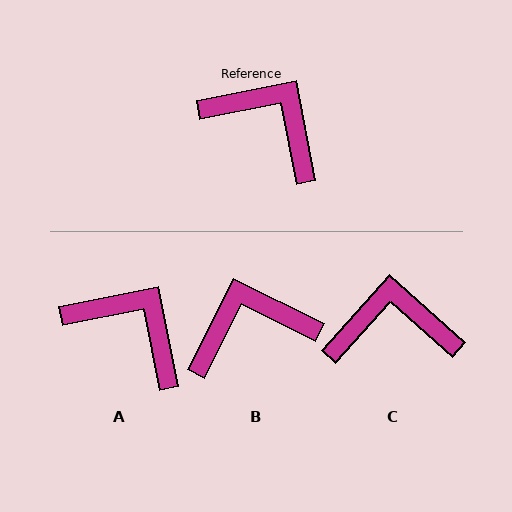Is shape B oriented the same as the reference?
No, it is off by about 52 degrees.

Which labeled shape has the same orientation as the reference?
A.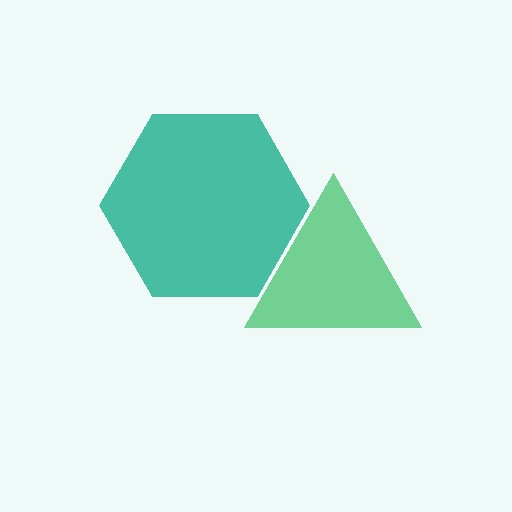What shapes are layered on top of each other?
The layered shapes are: a green triangle, a teal hexagon.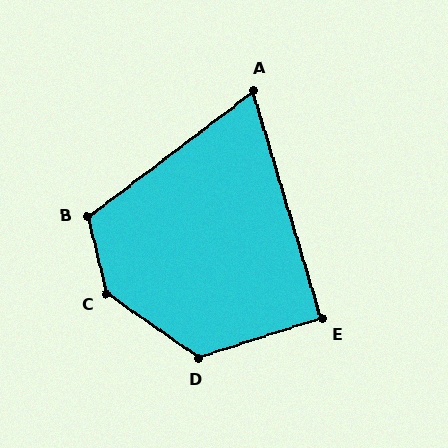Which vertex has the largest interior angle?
C, at approximately 139 degrees.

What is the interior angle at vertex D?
Approximately 127 degrees (obtuse).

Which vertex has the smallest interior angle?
A, at approximately 69 degrees.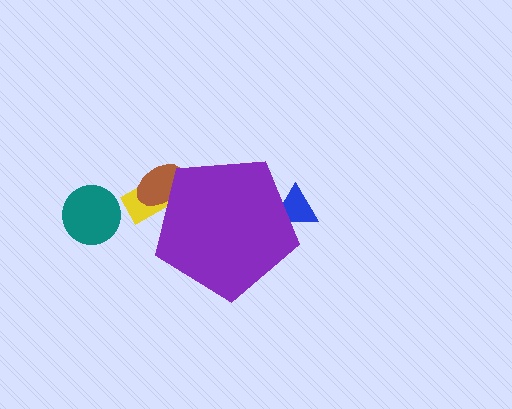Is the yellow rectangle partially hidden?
Yes, the yellow rectangle is partially hidden behind the purple pentagon.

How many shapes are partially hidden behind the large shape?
3 shapes are partially hidden.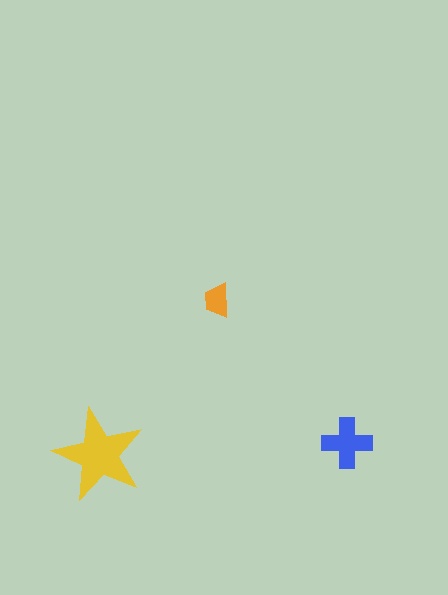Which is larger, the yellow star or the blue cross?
The yellow star.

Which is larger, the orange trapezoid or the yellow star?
The yellow star.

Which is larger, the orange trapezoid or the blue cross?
The blue cross.